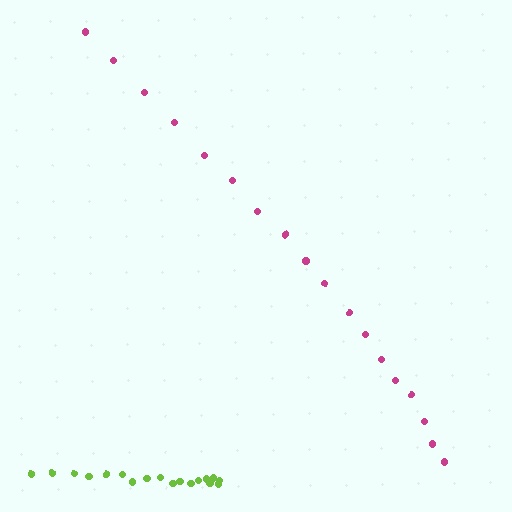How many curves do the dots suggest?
There are 2 distinct paths.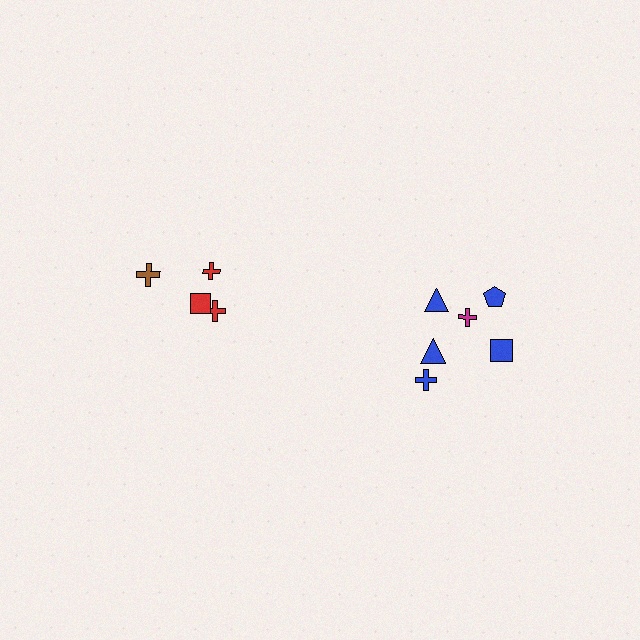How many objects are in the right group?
There are 6 objects.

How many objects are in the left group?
There are 4 objects.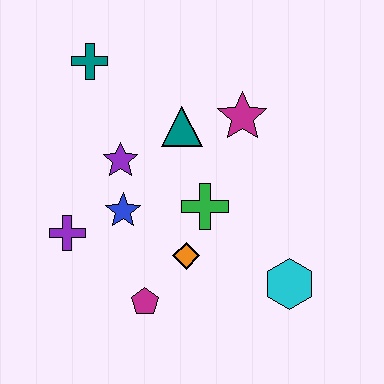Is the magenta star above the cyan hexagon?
Yes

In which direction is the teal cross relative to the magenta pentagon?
The teal cross is above the magenta pentagon.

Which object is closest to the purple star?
The blue star is closest to the purple star.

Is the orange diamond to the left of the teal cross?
No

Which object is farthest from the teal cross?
The cyan hexagon is farthest from the teal cross.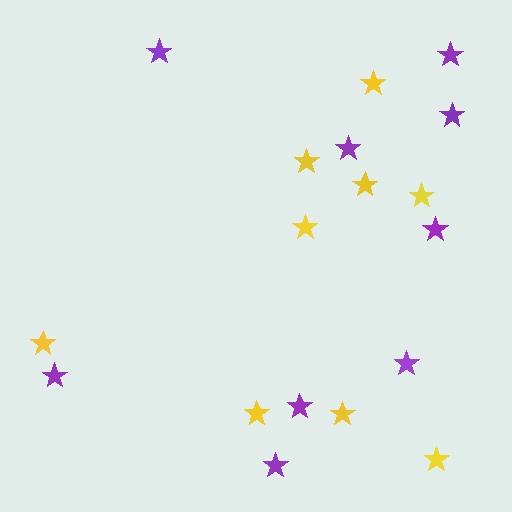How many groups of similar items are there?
There are 2 groups: one group of purple stars (9) and one group of yellow stars (9).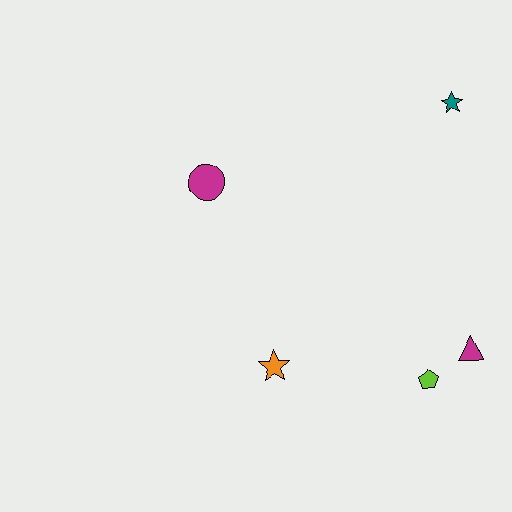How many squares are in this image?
There are no squares.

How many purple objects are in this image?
There are no purple objects.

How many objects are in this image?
There are 5 objects.